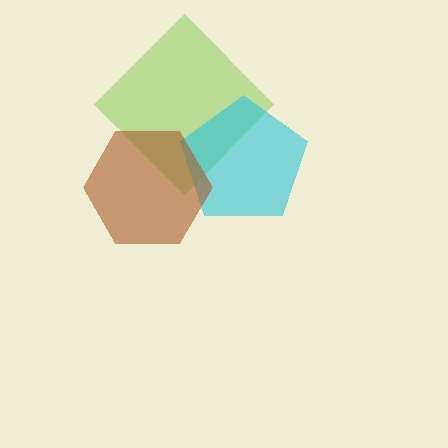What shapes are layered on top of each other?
The layered shapes are: a lime diamond, a cyan pentagon, a brown hexagon.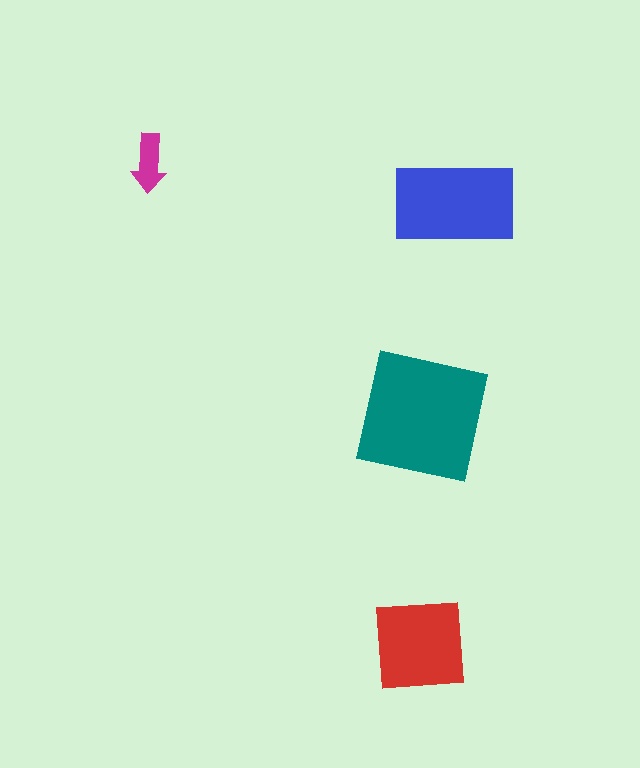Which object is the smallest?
The magenta arrow.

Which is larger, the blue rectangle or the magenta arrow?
The blue rectangle.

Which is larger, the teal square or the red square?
The teal square.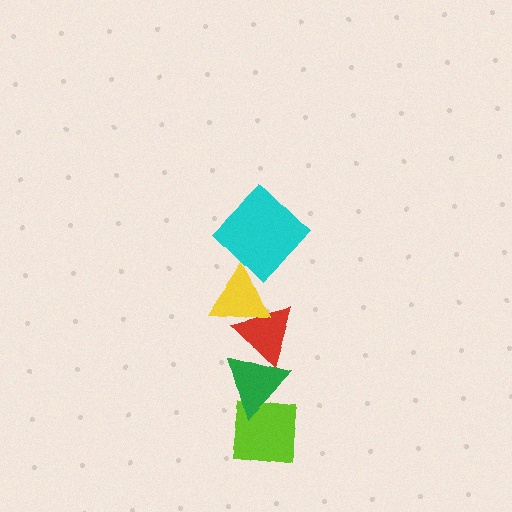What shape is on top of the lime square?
The green triangle is on top of the lime square.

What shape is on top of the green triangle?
The red triangle is on top of the green triangle.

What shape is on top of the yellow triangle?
The cyan diamond is on top of the yellow triangle.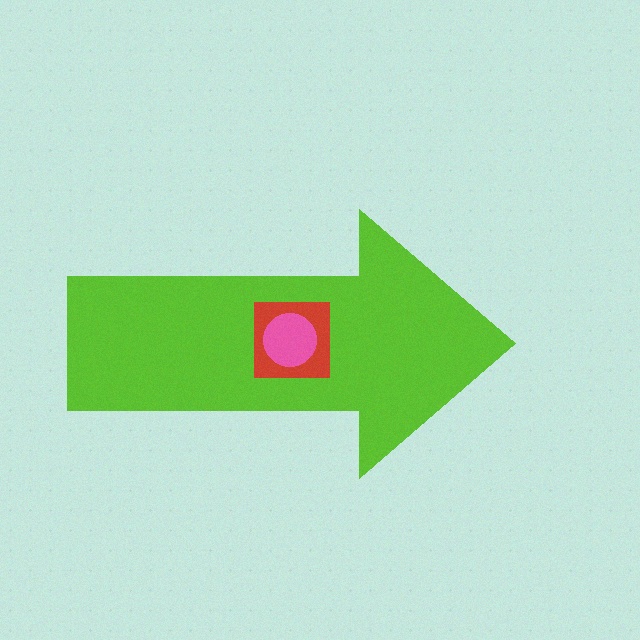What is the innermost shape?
The pink circle.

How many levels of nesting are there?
3.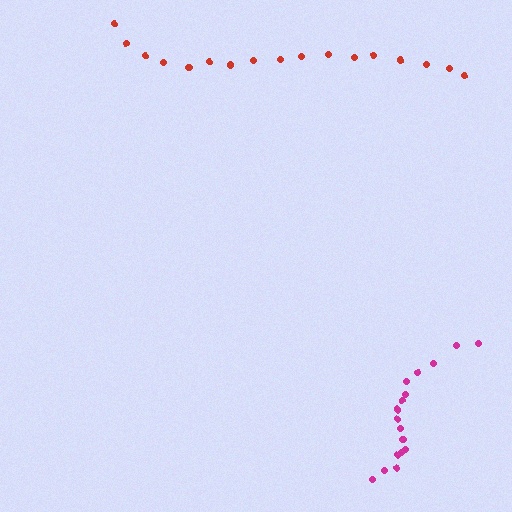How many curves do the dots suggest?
There are 2 distinct paths.